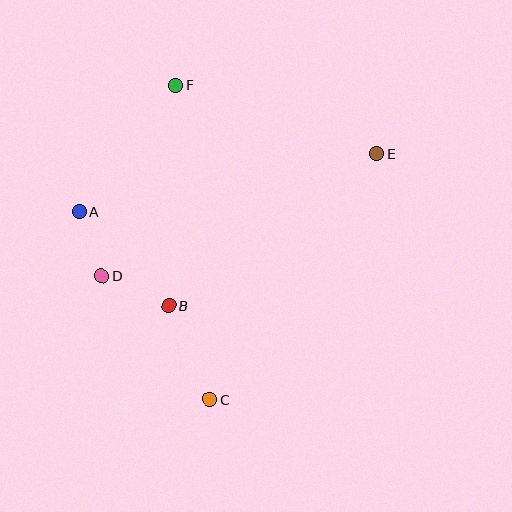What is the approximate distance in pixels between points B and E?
The distance between B and E is approximately 258 pixels.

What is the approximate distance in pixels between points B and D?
The distance between B and D is approximately 73 pixels.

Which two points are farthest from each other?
Points C and F are farthest from each other.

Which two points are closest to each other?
Points A and D are closest to each other.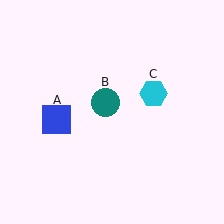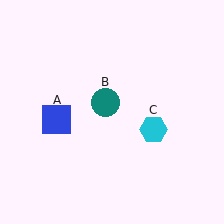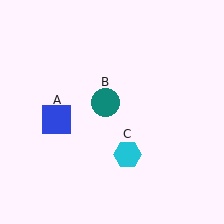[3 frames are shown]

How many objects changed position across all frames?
1 object changed position: cyan hexagon (object C).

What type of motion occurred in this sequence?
The cyan hexagon (object C) rotated clockwise around the center of the scene.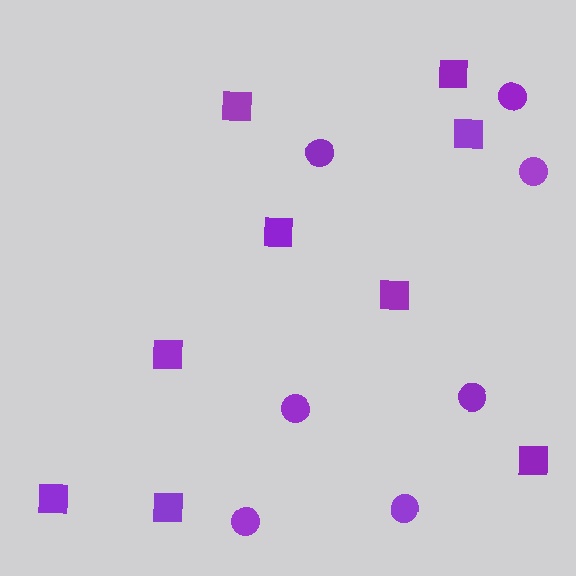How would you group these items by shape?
There are 2 groups: one group of circles (7) and one group of squares (9).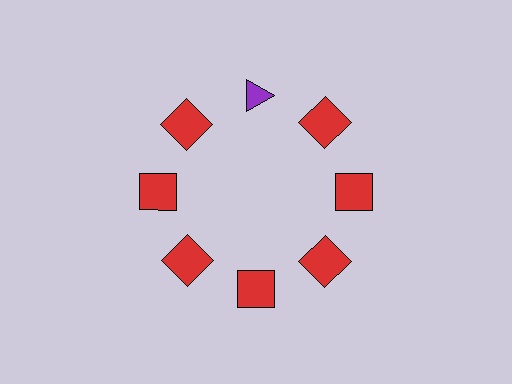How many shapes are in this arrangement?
There are 8 shapes arranged in a ring pattern.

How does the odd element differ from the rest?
It differs in both color (purple instead of red) and shape (triangle instead of square).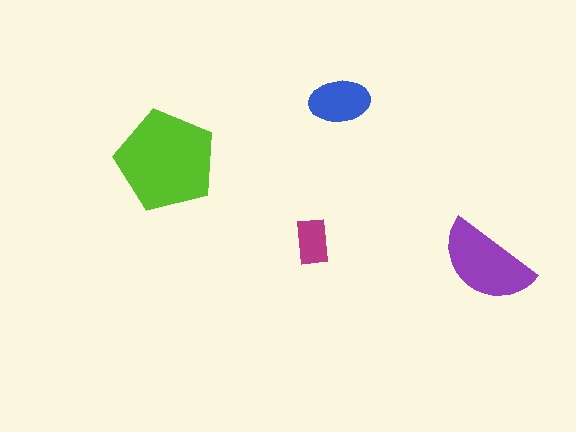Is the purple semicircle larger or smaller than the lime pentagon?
Smaller.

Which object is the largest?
The lime pentagon.